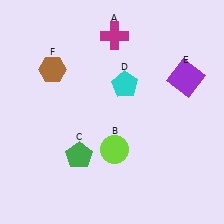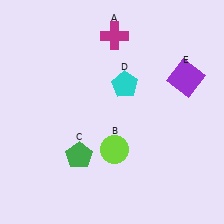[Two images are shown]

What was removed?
The brown hexagon (F) was removed in Image 2.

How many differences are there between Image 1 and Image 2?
There is 1 difference between the two images.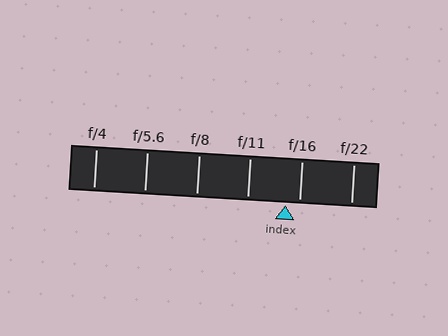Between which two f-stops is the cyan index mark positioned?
The index mark is between f/11 and f/16.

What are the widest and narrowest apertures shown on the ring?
The widest aperture shown is f/4 and the narrowest is f/22.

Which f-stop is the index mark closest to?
The index mark is closest to f/16.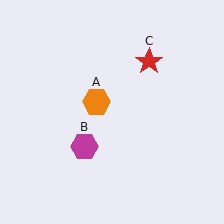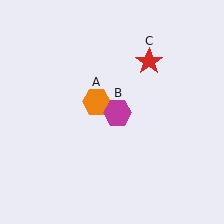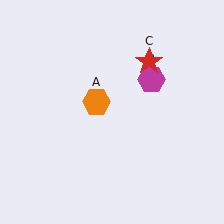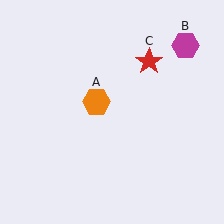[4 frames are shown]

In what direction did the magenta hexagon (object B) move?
The magenta hexagon (object B) moved up and to the right.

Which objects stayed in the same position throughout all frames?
Orange hexagon (object A) and red star (object C) remained stationary.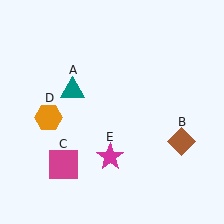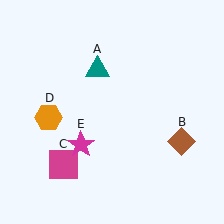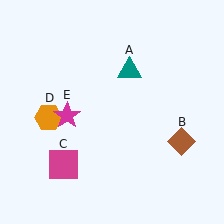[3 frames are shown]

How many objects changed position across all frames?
2 objects changed position: teal triangle (object A), magenta star (object E).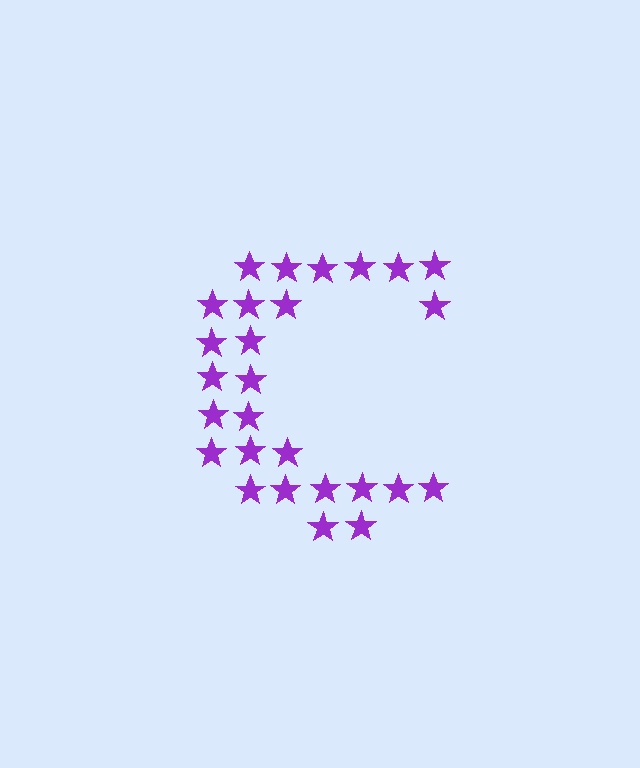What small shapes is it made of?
It is made of small stars.